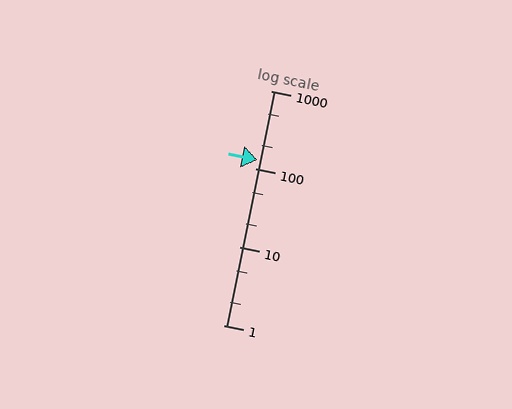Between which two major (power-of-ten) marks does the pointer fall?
The pointer is between 100 and 1000.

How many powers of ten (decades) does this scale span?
The scale spans 3 decades, from 1 to 1000.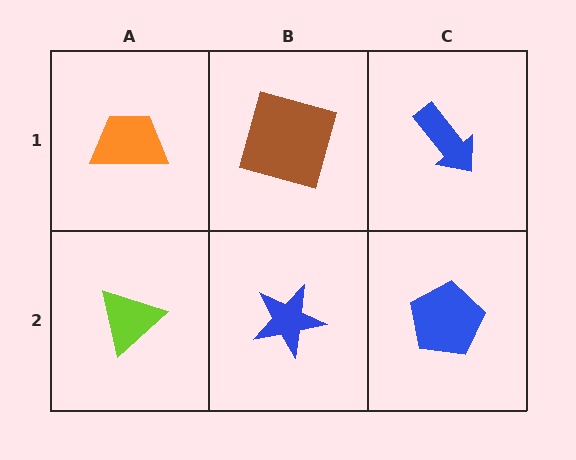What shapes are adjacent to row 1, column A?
A lime triangle (row 2, column A), a brown square (row 1, column B).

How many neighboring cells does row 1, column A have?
2.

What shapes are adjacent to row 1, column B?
A blue star (row 2, column B), an orange trapezoid (row 1, column A), a blue arrow (row 1, column C).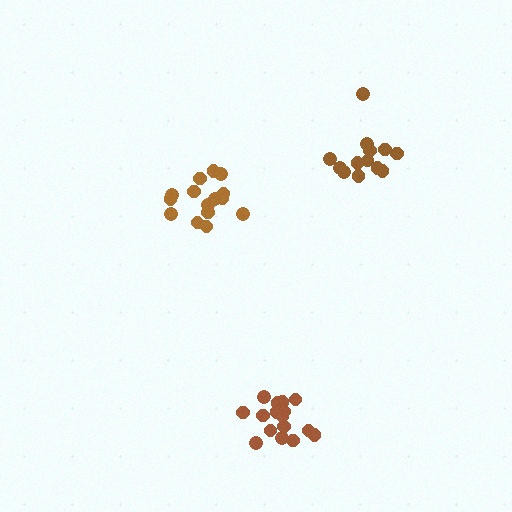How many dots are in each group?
Group 1: 15 dots, Group 2: 16 dots, Group 3: 13 dots (44 total).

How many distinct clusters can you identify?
There are 3 distinct clusters.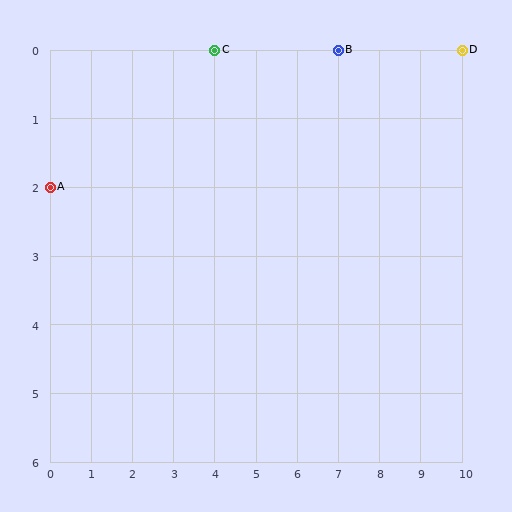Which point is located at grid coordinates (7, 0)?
Point B is at (7, 0).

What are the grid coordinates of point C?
Point C is at grid coordinates (4, 0).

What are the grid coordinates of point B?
Point B is at grid coordinates (7, 0).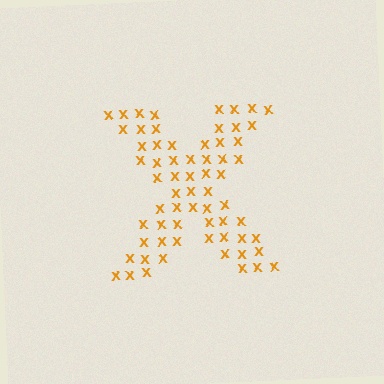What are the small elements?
The small elements are letter X's.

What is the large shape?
The large shape is the letter X.